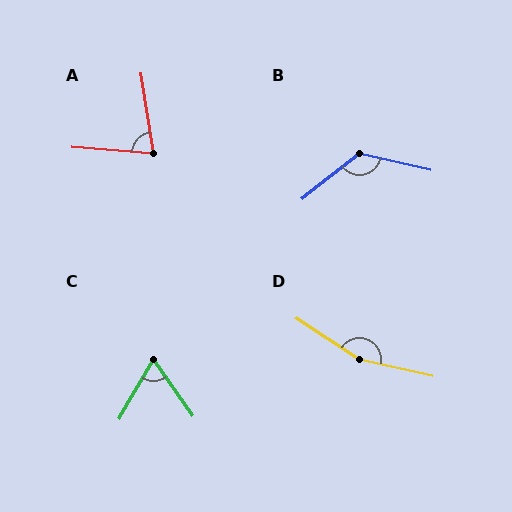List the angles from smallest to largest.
C (65°), A (77°), B (129°), D (160°).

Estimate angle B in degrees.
Approximately 129 degrees.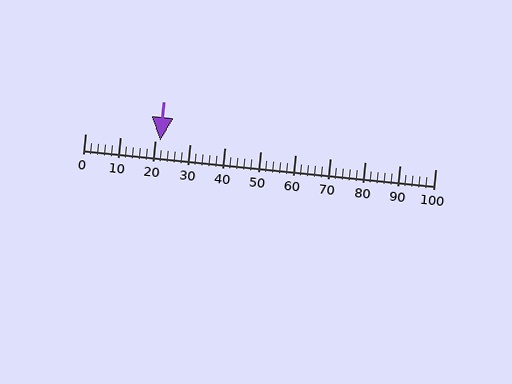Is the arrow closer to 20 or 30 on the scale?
The arrow is closer to 20.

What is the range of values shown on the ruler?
The ruler shows values from 0 to 100.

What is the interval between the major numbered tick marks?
The major tick marks are spaced 10 units apart.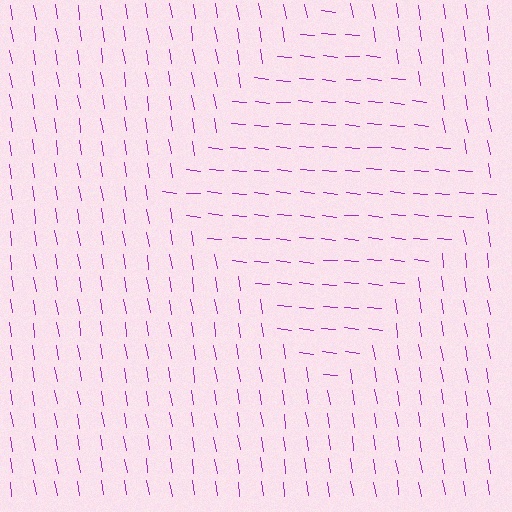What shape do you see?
I see a diamond.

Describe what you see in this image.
The image is filled with small purple line segments. A diamond region in the image has lines oriented differently from the surrounding lines, creating a visible texture boundary.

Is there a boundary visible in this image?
Yes, there is a texture boundary formed by a change in line orientation.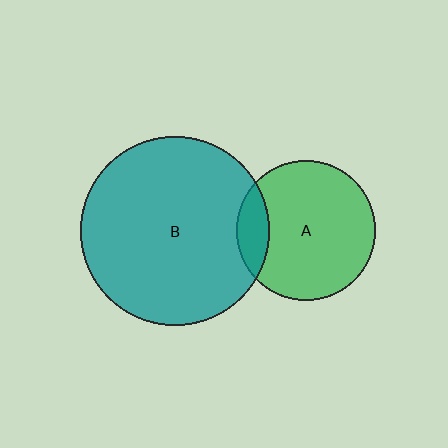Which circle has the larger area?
Circle B (teal).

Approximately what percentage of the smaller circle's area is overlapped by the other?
Approximately 15%.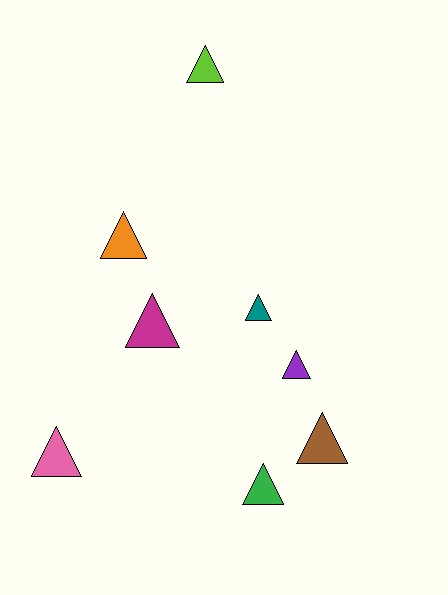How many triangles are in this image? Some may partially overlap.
There are 8 triangles.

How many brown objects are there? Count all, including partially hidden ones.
There is 1 brown object.